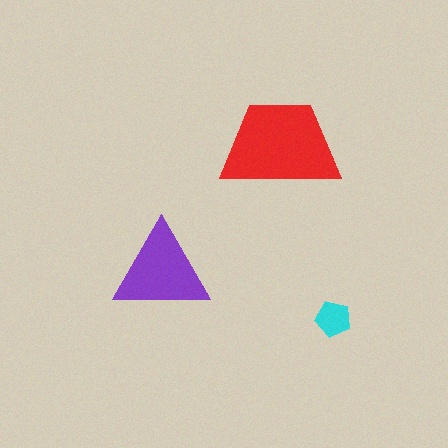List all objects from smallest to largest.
The cyan pentagon, the purple triangle, the red trapezoid.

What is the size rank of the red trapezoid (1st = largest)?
1st.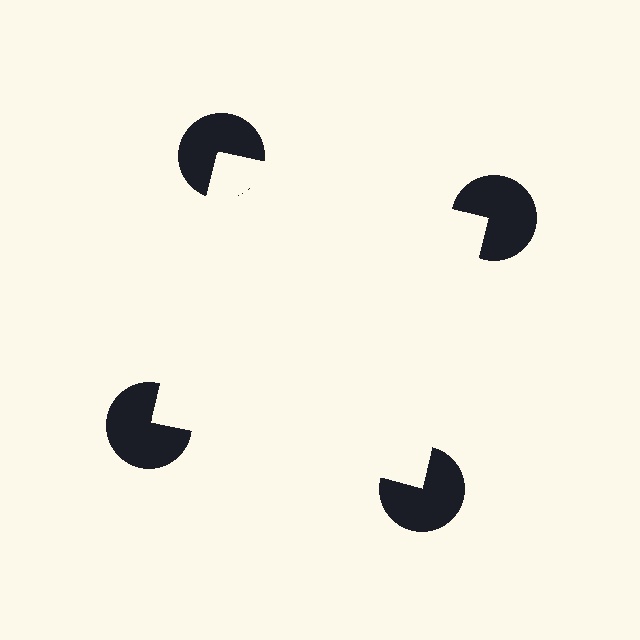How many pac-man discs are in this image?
There are 4 — one at each vertex of the illusory square.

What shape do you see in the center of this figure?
An illusory square — its edges are inferred from the aligned wedge cuts in the pac-man discs, not physically drawn.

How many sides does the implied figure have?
4 sides.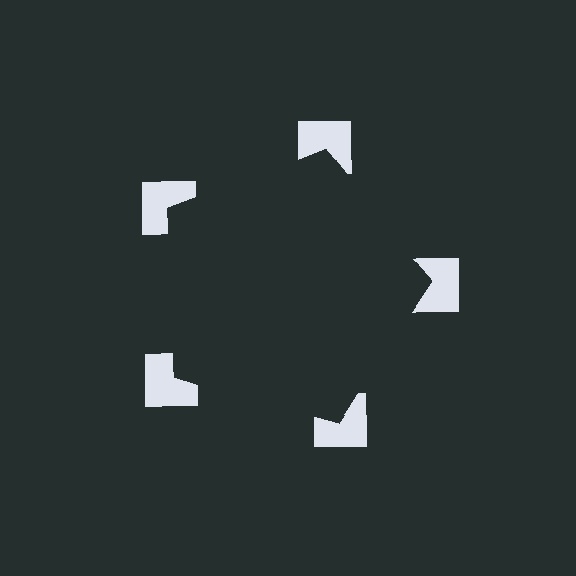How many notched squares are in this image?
There are 5 — one at each vertex of the illusory pentagon.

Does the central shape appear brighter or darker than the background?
It typically appears slightly darker than the background, even though no actual brightness change is drawn.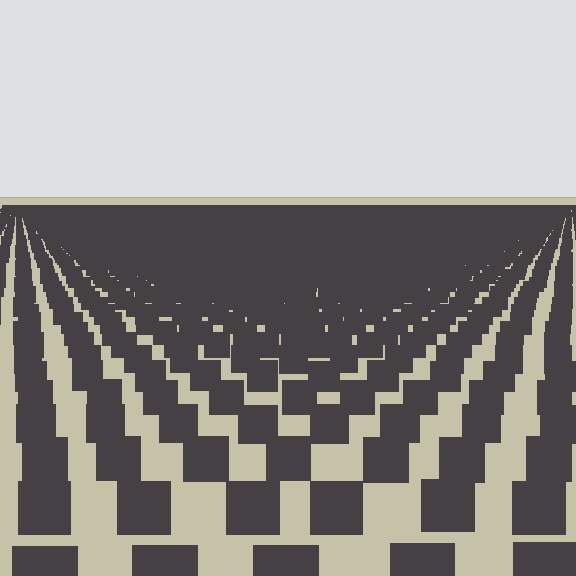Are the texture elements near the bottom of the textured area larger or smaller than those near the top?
Larger. Near the bottom, elements are closer to the viewer and appear at a bigger on-screen size.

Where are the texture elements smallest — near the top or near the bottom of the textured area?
Near the top.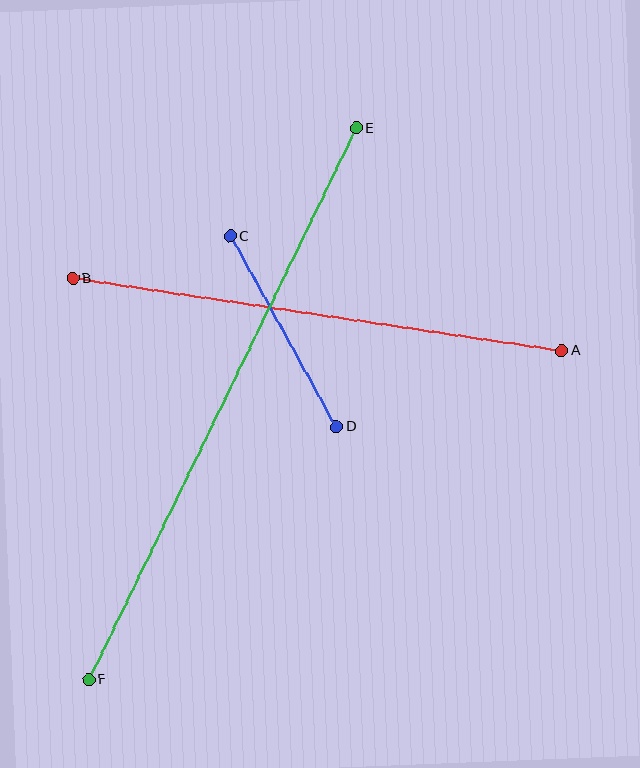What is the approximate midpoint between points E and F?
The midpoint is at approximately (222, 404) pixels.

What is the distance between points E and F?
The distance is approximately 613 pixels.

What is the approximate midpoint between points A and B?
The midpoint is at approximately (317, 315) pixels.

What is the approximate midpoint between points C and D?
The midpoint is at approximately (283, 332) pixels.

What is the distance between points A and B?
The distance is approximately 494 pixels.